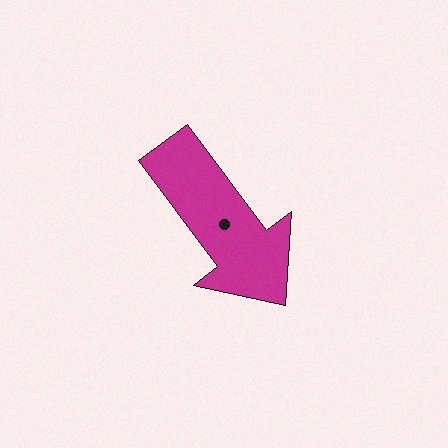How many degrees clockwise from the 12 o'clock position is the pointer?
Approximately 143 degrees.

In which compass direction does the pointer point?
Southeast.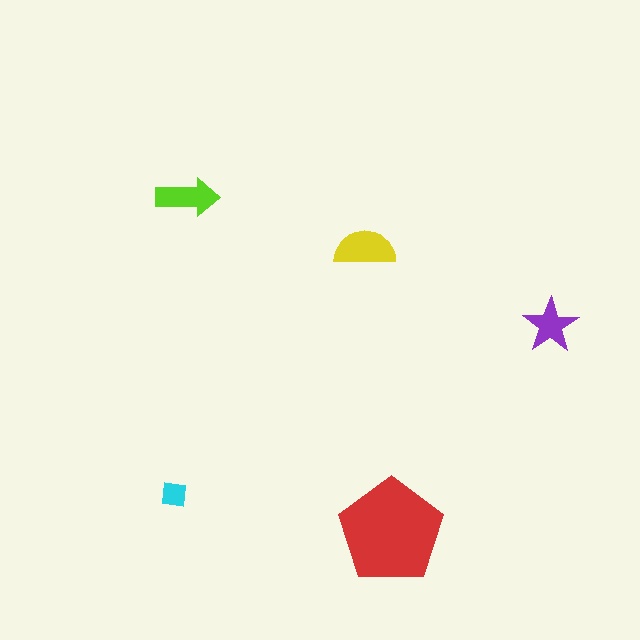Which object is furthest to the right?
The purple star is rightmost.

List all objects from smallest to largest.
The cyan square, the purple star, the lime arrow, the yellow semicircle, the red pentagon.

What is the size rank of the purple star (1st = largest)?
4th.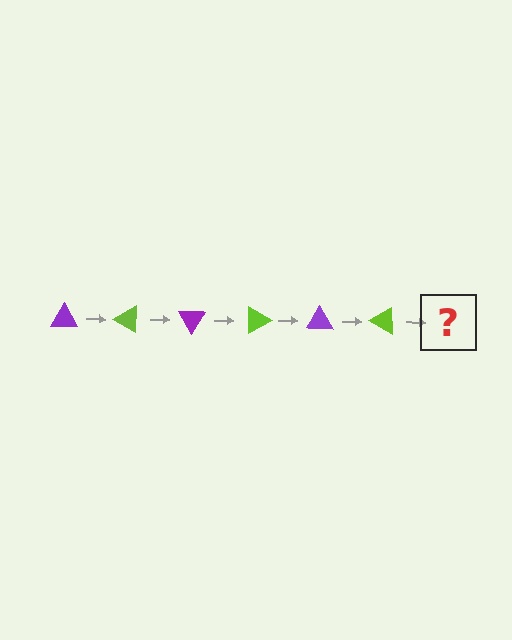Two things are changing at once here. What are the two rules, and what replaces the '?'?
The two rules are that it rotates 30 degrees each step and the color cycles through purple and lime. The '?' should be a purple triangle, rotated 180 degrees from the start.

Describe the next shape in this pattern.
It should be a purple triangle, rotated 180 degrees from the start.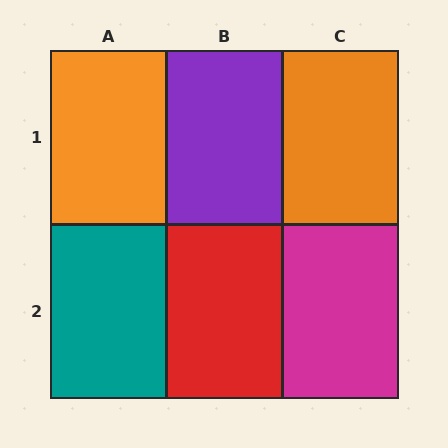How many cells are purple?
1 cell is purple.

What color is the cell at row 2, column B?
Red.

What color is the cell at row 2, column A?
Teal.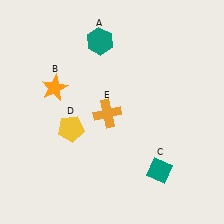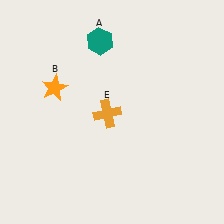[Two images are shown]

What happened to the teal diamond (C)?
The teal diamond (C) was removed in Image 2. It was in the bottom-right area of Image 1.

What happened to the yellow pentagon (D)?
The yellow pentagon (D) was removed in Image 2. It was in the bottom-left area of Image 1.